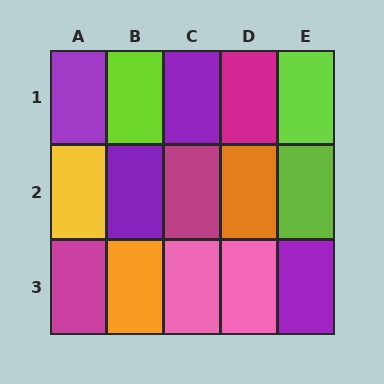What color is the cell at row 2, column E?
Lime.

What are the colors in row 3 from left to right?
Magenta, orange, pink, pink, purple.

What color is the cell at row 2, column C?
Magenta.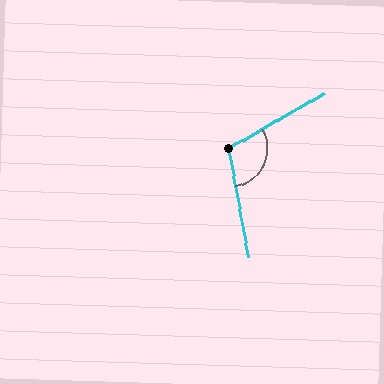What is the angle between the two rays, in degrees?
Approximately 110 degrees.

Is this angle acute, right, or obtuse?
It is obtuse.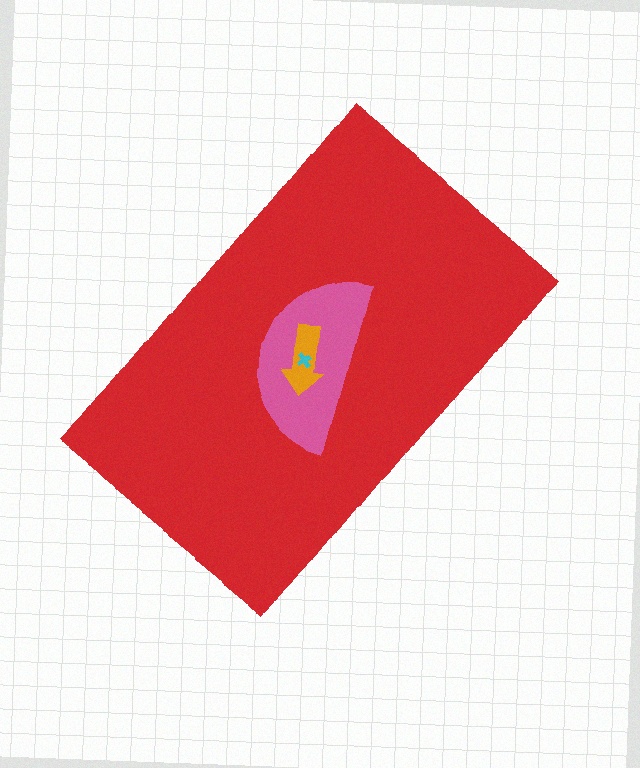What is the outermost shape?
The red rectangle.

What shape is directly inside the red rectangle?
The pink semicircle.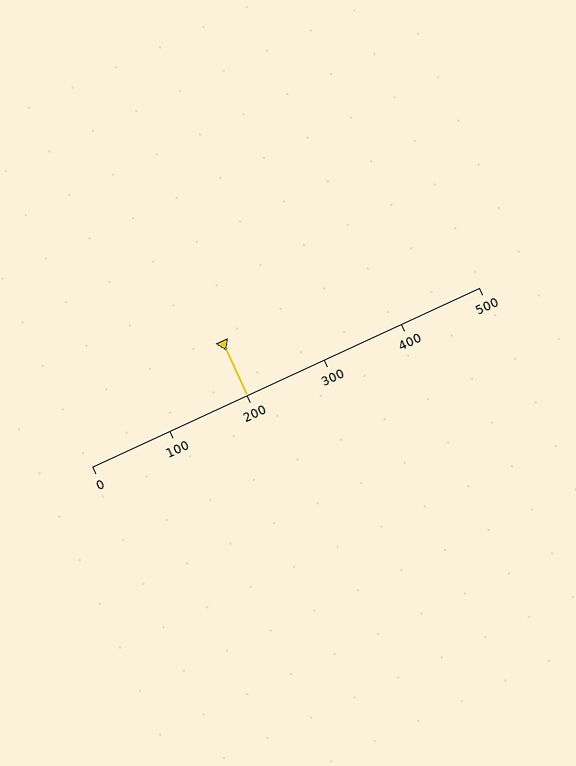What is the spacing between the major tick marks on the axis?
The major ticks are spaced 100 apart.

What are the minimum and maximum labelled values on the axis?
The axis runs from 0 to 500.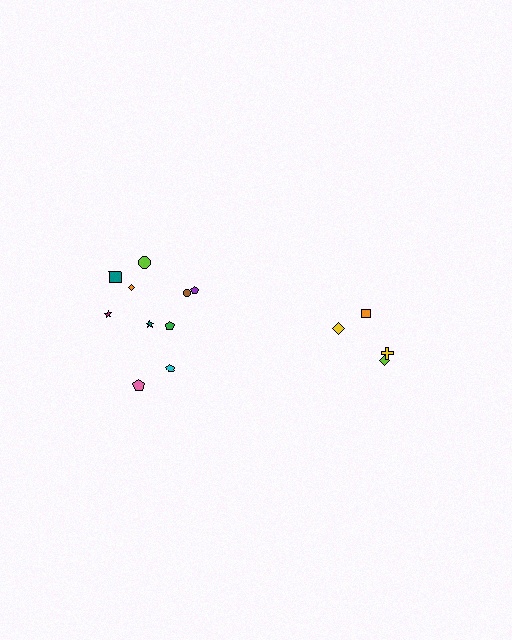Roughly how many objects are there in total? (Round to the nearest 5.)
Roughly 15 objects in total.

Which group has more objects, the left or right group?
The left group.